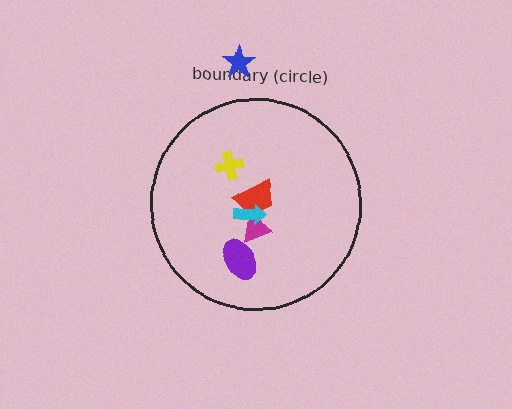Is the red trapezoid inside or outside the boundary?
Inside.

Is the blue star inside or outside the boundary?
Outside.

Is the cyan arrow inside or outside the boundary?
Inside.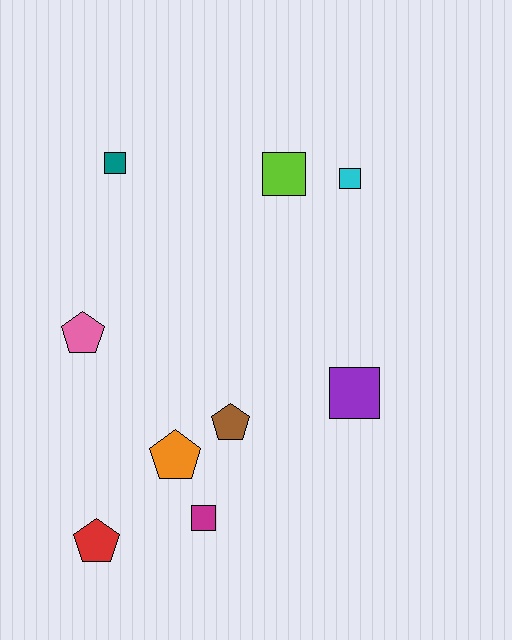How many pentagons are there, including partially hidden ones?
There are 4 pentagons.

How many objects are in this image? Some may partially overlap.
There are 9 objects.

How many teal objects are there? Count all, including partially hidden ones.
There is 1 teal object.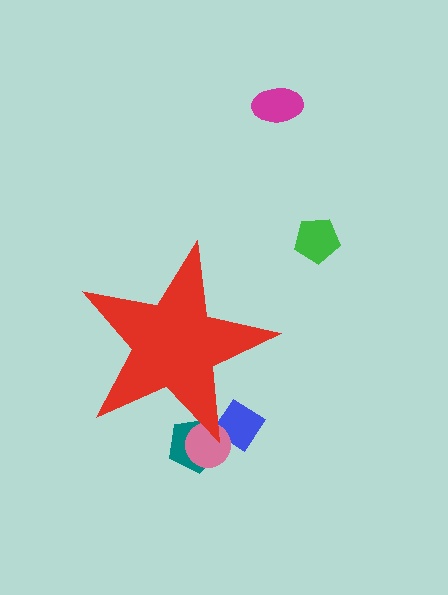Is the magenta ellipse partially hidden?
No, the magenta ellipse is fully visible.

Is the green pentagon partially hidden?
No, the green pentagon is fully visible.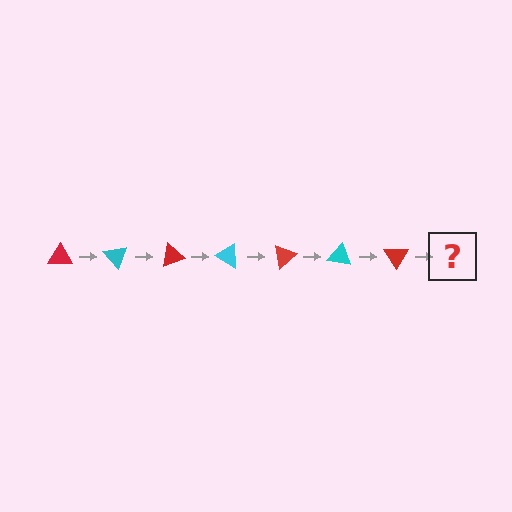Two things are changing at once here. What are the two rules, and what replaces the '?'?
The two rules are that it rotates 50 degrees each step and the color cycles through red and cyan. The '?' should be a cyan triangle, rotated 350 degrees from the start.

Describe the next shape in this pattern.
It should be a cyan triangle, rotated 350 degrees from the start.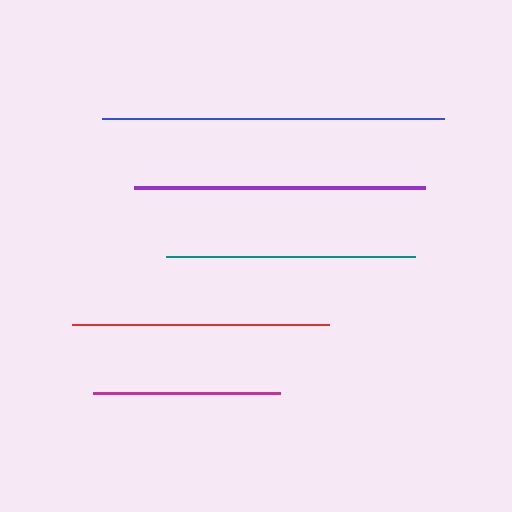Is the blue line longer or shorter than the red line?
The blue line is longer than the red line.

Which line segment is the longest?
The blue line is the longest at approximately 342 pixels.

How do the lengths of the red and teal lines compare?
The red and teal lines are approximately the same length.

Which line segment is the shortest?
The magenta line is the shortest at approximately 188 pixels.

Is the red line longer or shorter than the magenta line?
The red line is longer than the magenta line.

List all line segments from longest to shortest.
From longest to shortest: blue, purple, red, teal, magenta.